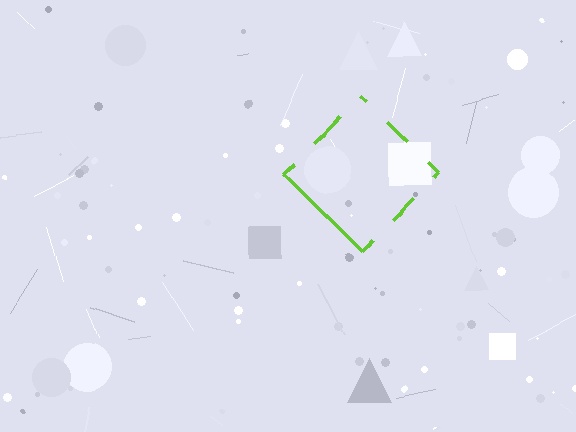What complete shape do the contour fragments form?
The contour fragments form a diamond.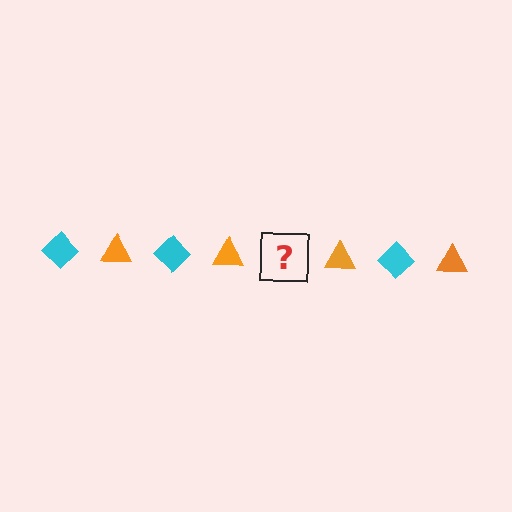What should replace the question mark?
The question mark should be replaced with a cyan diamond.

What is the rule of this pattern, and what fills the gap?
The rule is that the pattern alternates between cyan diamond and orange triangle. The gap should be filled with a cyan diamond.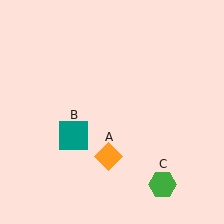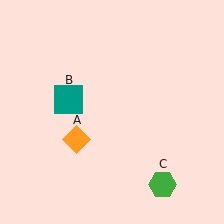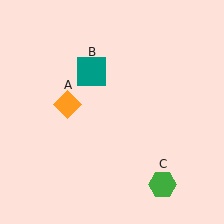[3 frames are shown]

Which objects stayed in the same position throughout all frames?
Green hexagon (object C) remained stationary.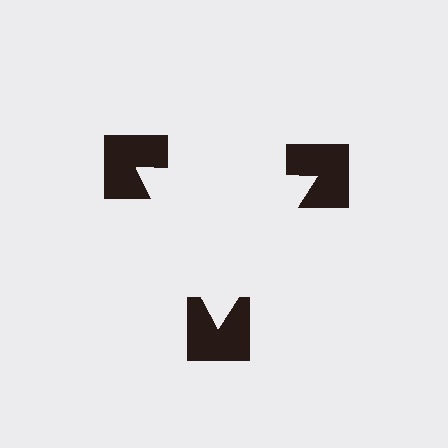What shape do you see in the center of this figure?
An illusory triangle — its edges are inferred from the aligned wedge cuts in the notched squares, not physically drawn.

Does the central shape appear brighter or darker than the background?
It typically appears slightly brighter than the background, even though no actual brightness change is drawn.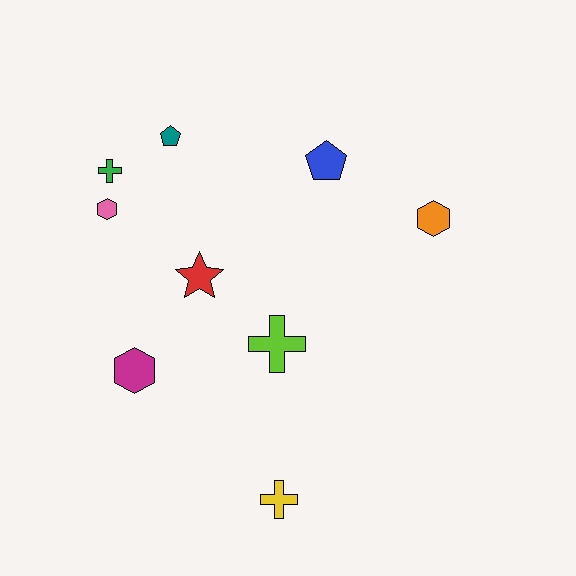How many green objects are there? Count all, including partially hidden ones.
There is 1 green object.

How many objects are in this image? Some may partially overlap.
There are 9 objects.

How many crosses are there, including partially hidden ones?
There are 3 crosses.